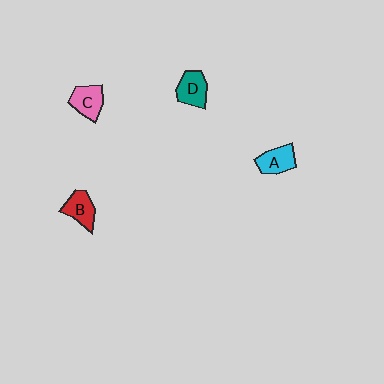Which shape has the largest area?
Shape C (pink).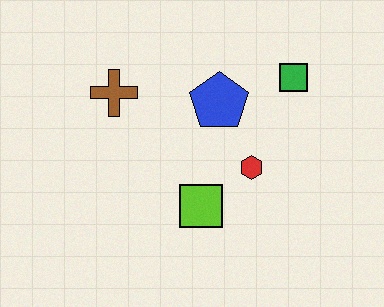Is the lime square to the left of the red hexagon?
Yes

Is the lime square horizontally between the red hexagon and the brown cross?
Yes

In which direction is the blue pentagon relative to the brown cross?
The blue pentagon is to the right of the brown cross.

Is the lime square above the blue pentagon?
No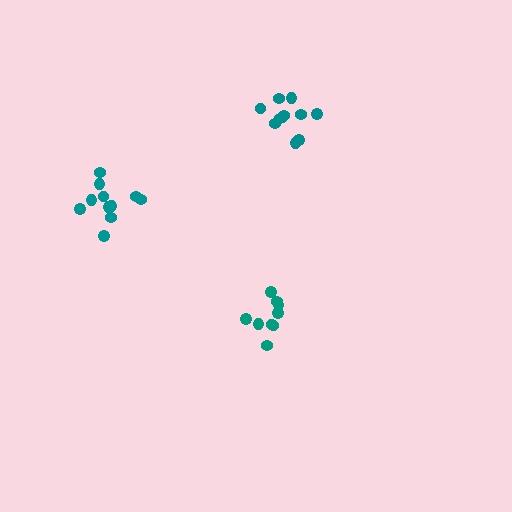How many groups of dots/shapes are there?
There are 3 groups.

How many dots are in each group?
Group 1: 9 dots, Group 2: 11 dots, Group 3: 11 dots (31 total).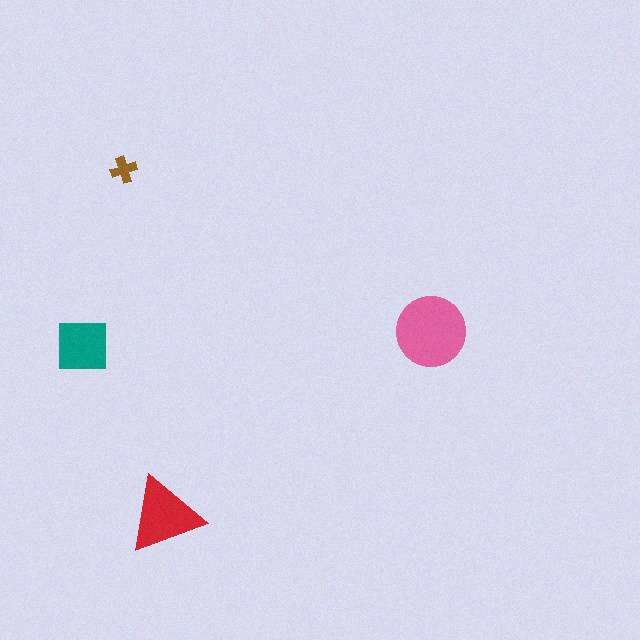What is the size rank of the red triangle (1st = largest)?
2nd.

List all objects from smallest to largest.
The brown cross, the teal square, the red triangle, the pink circle.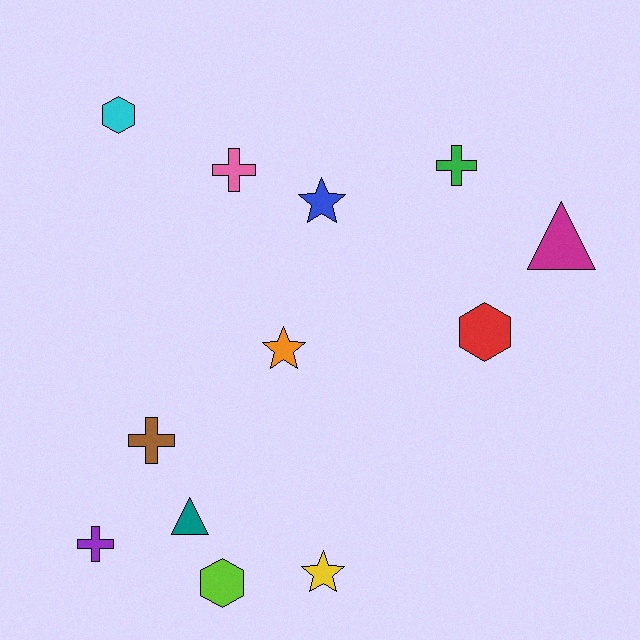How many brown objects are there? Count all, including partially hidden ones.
There is 1 brown object.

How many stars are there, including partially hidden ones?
There are 3 stars.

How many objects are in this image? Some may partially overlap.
There are 12 objects.